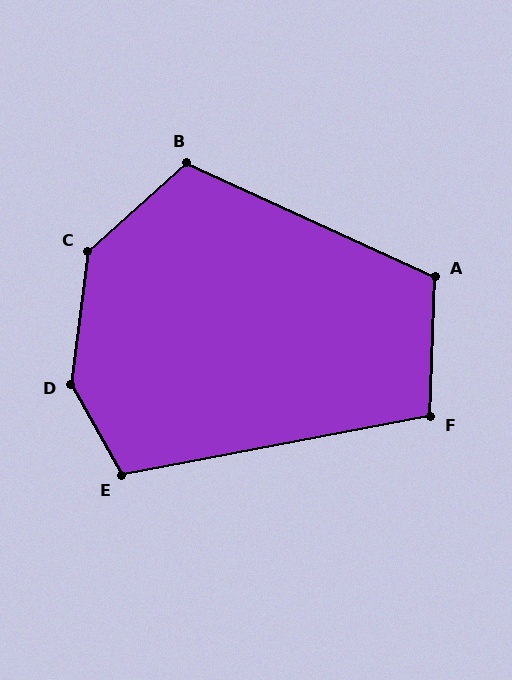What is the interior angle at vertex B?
Approximately 114 degrees (obtuse).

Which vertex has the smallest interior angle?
F, at approximately 103 degrees.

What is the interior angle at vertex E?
Approximately 109 degrees (obtuse).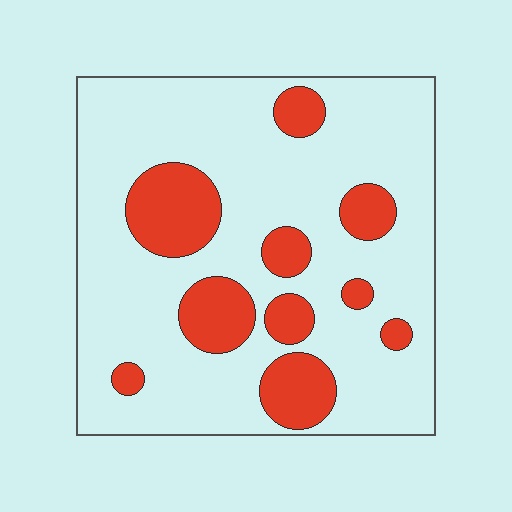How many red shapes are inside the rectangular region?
10.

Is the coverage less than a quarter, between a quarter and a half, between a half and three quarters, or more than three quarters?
Less than a quarter.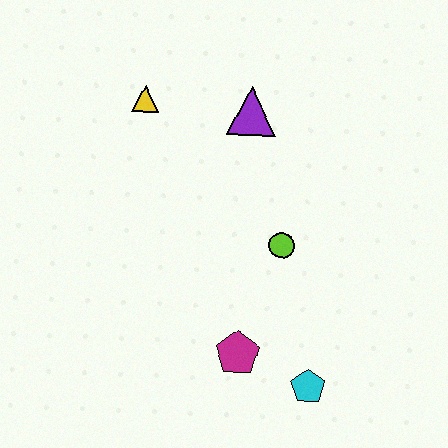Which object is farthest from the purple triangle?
The cyan pentagon is farthest from the purple triangle.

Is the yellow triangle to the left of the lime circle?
Yes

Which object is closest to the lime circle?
The magenta pentagon is closest to the lime circle.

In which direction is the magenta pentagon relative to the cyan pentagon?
The magenta pentagon is to the left of the cyan pentagon.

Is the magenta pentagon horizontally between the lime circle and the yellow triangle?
Yes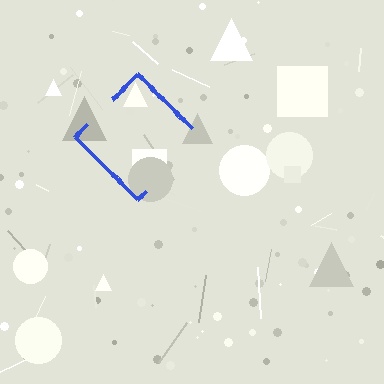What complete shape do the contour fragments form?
The contour fragments form a diamond.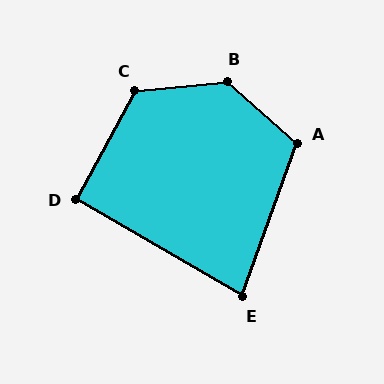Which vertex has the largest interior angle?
B, at approximately 132 degrees.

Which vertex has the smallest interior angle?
E, at approximately 80 degrees.